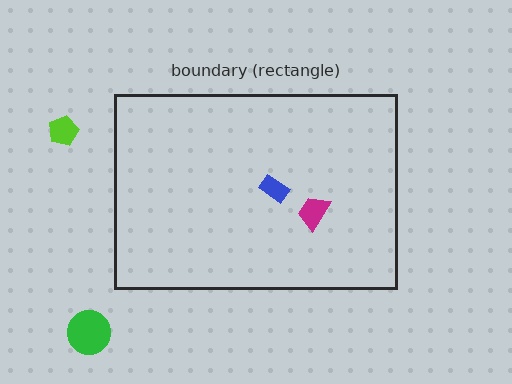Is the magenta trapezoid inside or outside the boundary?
Inside.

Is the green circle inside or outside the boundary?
Outside.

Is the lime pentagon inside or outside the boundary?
Outside.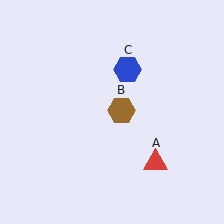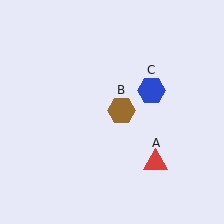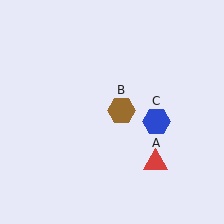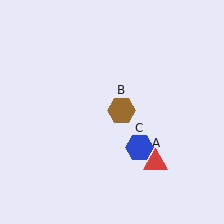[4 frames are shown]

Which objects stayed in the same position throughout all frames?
Red triangle (object A) and brown hexagon (object B) remained stationary.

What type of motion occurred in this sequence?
The blue hexagon (object C) rotated clockwise around the center of the scene.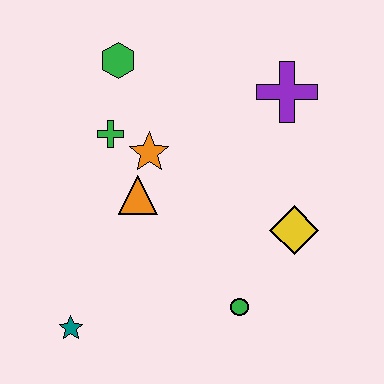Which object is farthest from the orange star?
The teal star is farthest from the orange star.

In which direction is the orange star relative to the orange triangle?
The orange star is above the orange triangle.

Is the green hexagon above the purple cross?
Yes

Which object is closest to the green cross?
The orange star is closest to the green cross.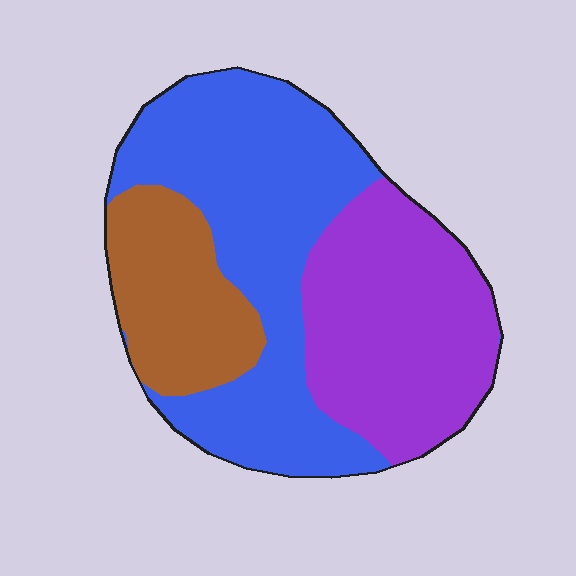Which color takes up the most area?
Blue, at roughly 45%.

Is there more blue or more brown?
Blue.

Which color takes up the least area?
Brown, at roughly 20%.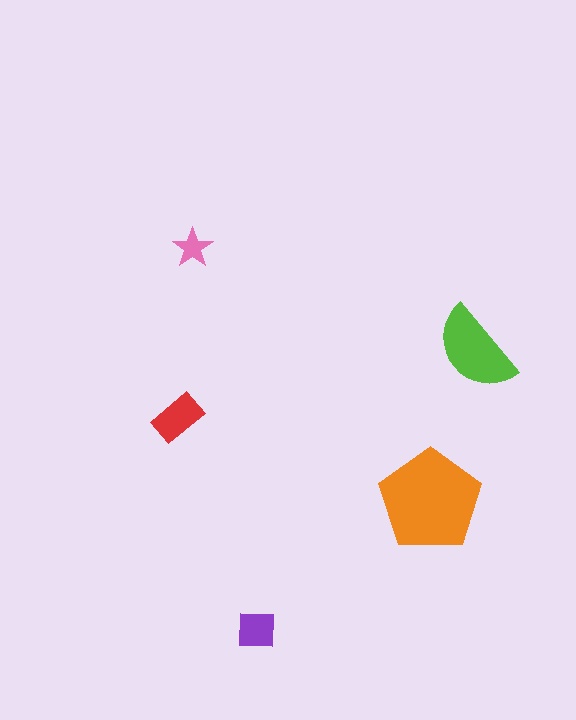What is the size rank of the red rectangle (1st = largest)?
3rd.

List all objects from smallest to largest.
The pink star, the purple square, the red rectangle, the lime semicircle, the orange pentagon.